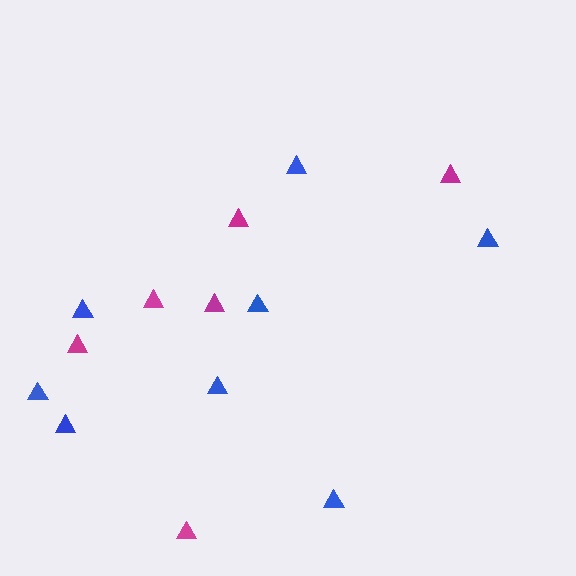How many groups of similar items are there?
There are 2 groups: one group of magenta triangles (6) and one group of blue triangles (8).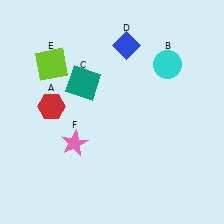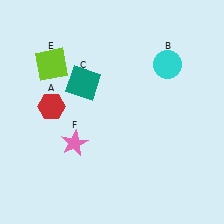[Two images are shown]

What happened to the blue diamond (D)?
The blue diamond (D) was removed in Image 2. It was in the top-right area of Image 1.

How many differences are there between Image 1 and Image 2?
There is 1 difference between the two images.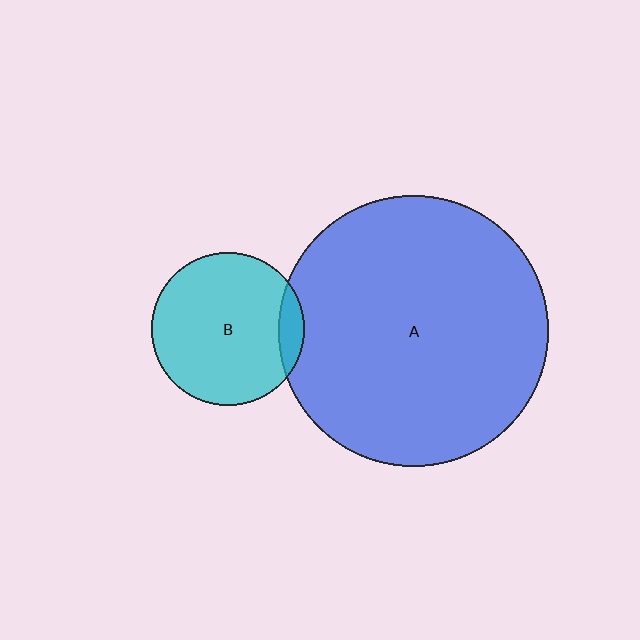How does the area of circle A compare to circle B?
Approximately 3.1 times.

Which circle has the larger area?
Circle A (blue).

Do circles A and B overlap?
Yes.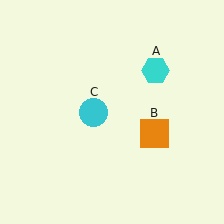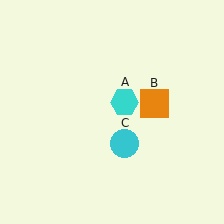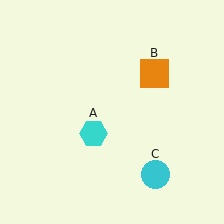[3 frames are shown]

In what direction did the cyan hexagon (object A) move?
The cyan hexagon (object A) moved down and to the left.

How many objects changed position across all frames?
3 objects changed position: cyan hexagon (object A), orange square (object B), cyan circle (object C).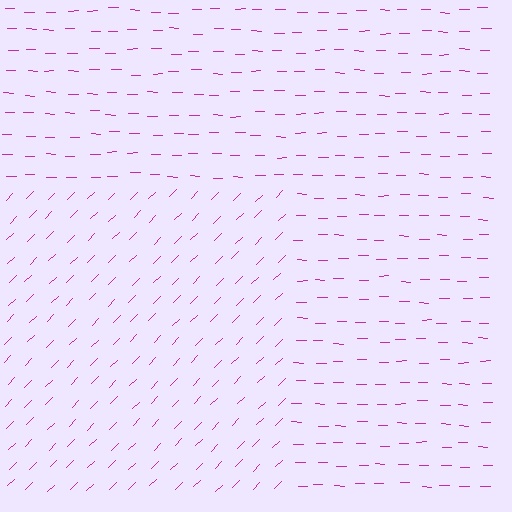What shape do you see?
I see a rectangle.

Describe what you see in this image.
The image is filled with small magenta line segments. A rectangle region in the image has lines oriented differently from the surrounding lines, creating a visible texture boundary.